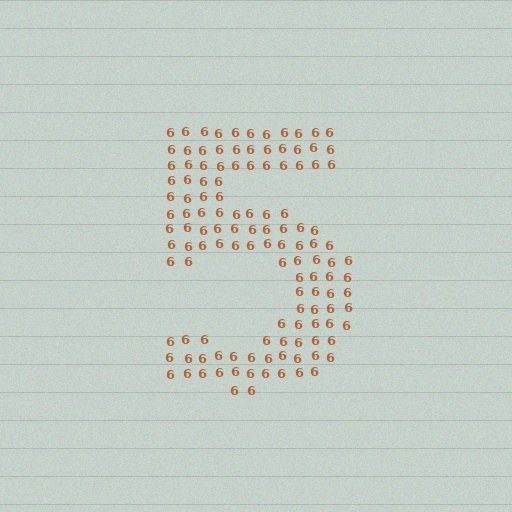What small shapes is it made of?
It is made of small digit 6's.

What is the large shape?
The large shape is the digit 5.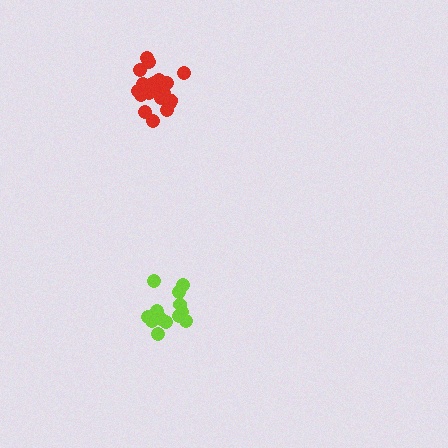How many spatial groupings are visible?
There are 2 spatial groupings.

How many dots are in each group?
Group 1: 21 dots, Group 2: 15 dots (36 total).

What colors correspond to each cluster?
The clusters are colored: red, lime.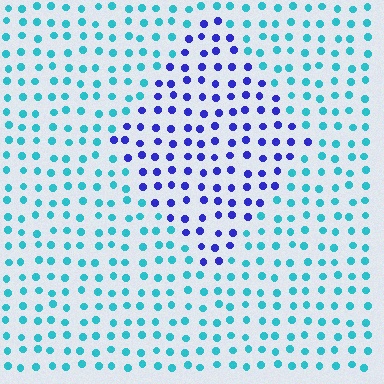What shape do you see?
I see a diamond.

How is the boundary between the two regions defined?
The boundary is defined purely by a slight shift in hue (about 58 degrees). Spacing, size, and orientation are identical on both sides.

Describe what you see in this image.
The image is filled with small cyan elements in a uniform arrangement. A diamond-shaped region is visible where the elements are tinted to a slightly different hue, forming a subtle color boundary.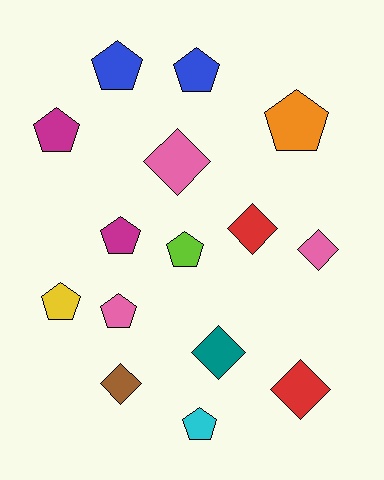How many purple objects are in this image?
There are no purple objects.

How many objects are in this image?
There are 15 objects.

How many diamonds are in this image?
There are 6 diamonds.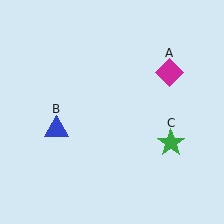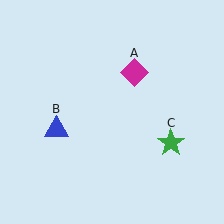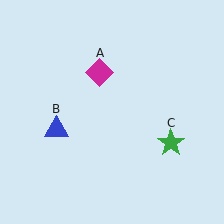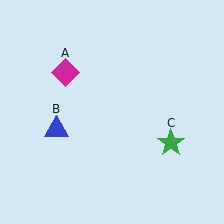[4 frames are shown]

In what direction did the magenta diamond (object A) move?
The magenta diamond (object A) moved left.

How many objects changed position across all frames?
1 object changed position: magenta diamond (object A).